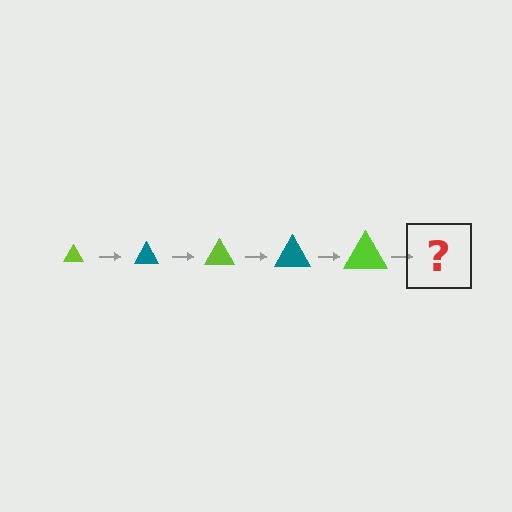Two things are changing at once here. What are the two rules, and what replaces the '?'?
The two rules are that the triangle grows larger each step and the color cycles through lime and teal. The '?' should be a teal triangle, larger than the previous one.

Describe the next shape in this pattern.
It should be a teal triangle, larger than the previous one.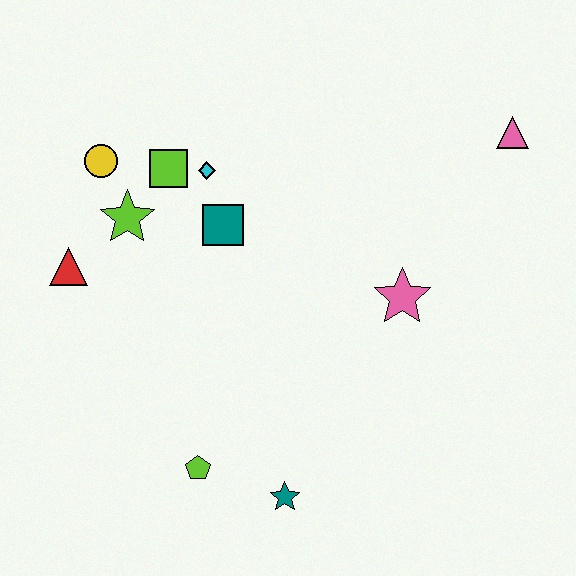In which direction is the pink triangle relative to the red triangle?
The pink triangle is to the right of the red triangle.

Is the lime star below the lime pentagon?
No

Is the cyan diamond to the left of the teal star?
Yes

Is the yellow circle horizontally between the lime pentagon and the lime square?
No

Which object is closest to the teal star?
The lime pentagon is closest to the teal star.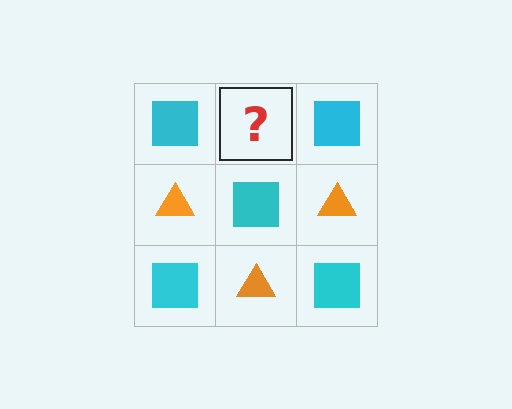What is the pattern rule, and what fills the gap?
The rule is that it alternates cyan square and orange triangle in a checkerboard pattern. The gap should be filled with an orange triangle.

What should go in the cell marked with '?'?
The missing cell should contain an orange triangle.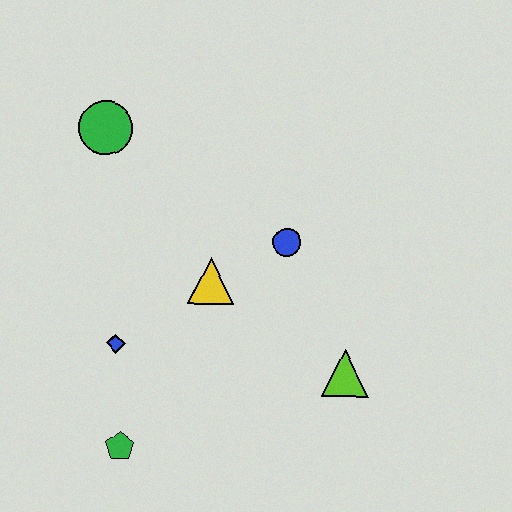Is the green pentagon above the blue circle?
No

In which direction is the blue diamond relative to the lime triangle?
The blue diamond is to the left of the lime triangle.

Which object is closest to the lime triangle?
The blue circle is closest to the lime triangle.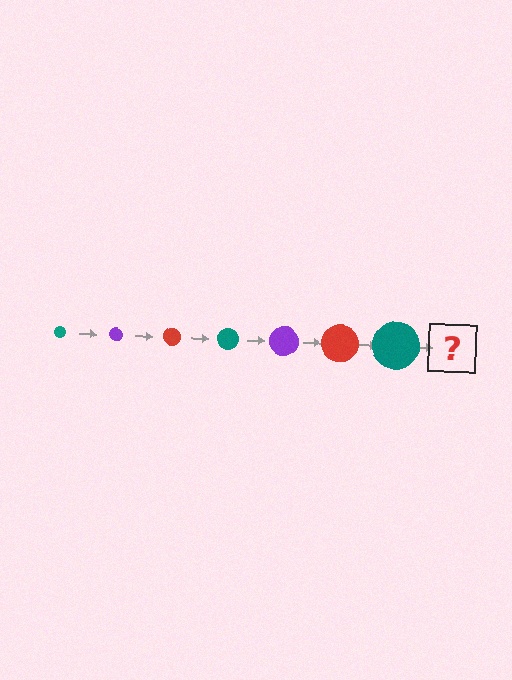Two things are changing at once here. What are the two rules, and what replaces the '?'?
The two rules are that the circle grows larger each step and the color cycles through teal, purple, and red. The '?' should be a purple circle, larger than the previous one.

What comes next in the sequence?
The next element should be a purple circle, larger than the previous one.